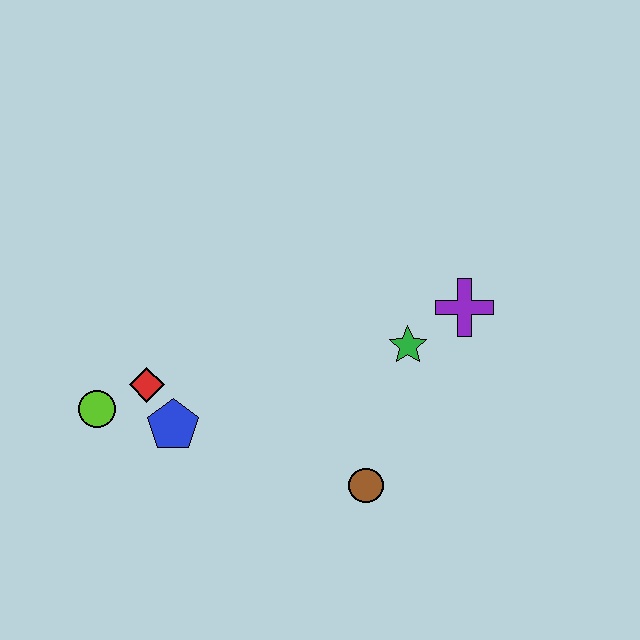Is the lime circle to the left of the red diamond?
Yes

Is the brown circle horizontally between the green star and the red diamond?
Yes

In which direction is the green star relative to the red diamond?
The green star is to the right of the red diamond.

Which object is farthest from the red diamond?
The purple cross is farthest from the red diamond.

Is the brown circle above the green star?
No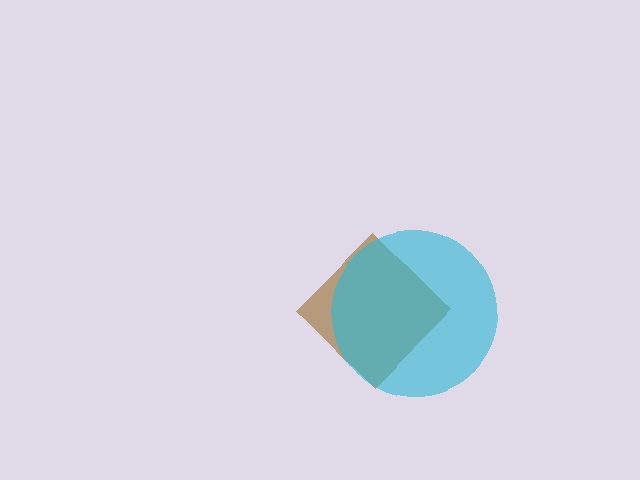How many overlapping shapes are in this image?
There are 2 overlapping shapes in the image.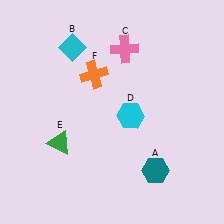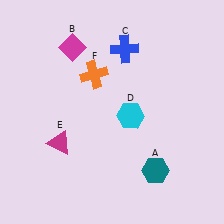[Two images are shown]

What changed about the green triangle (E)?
In Image 1, E is green. In Image 2, it changed to magenta.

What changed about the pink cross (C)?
In Image 1, C is pink. In Image 2, it changed to blue.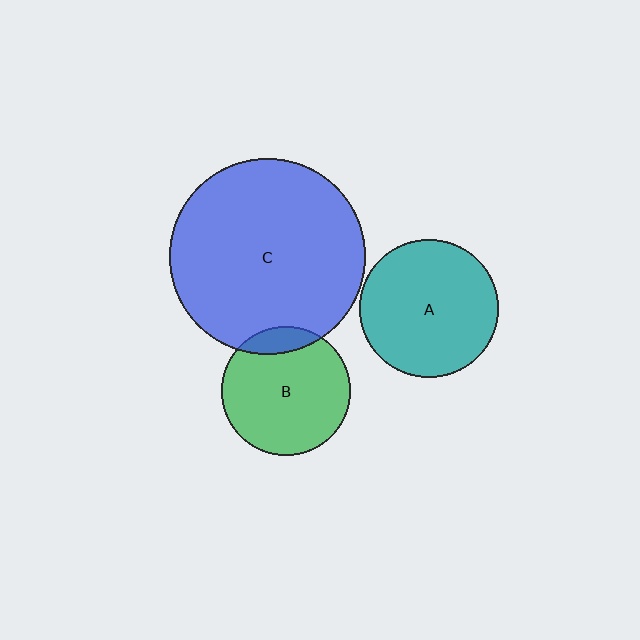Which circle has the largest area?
Circle C (blue).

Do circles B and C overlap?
Yes.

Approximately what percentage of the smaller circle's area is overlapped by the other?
Approximately 10%.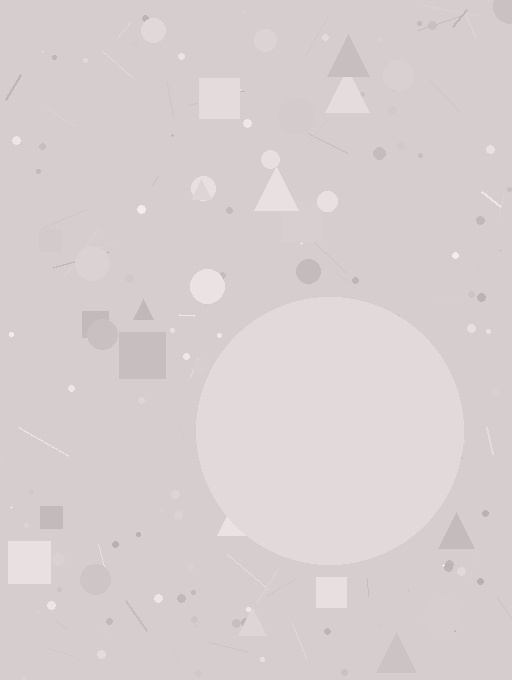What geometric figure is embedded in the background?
A circle is embedded in the background.